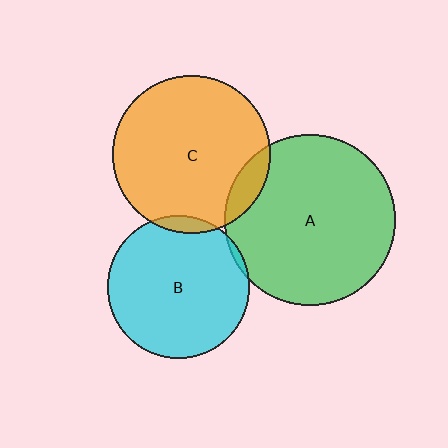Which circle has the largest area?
Circle A (green).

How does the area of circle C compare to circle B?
Approximately 1.2 times.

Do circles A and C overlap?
Yes.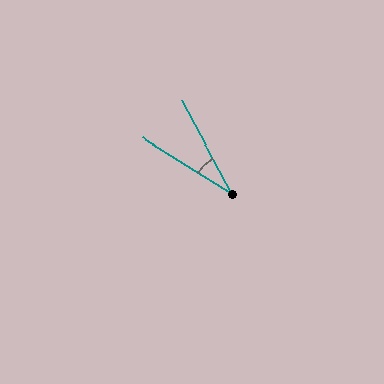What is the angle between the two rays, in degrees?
Approximately 30 degrees.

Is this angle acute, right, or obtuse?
It is acute.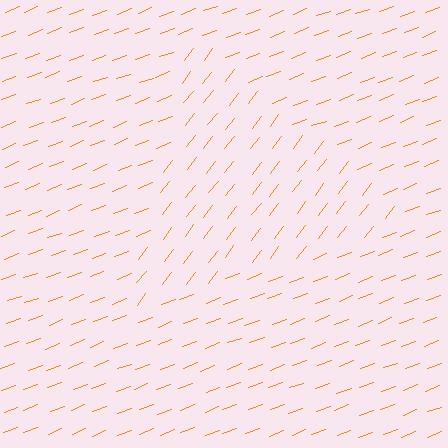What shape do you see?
I see a triangle.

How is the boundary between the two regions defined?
The boundary is defined purely by a change in line orientation (approximately 32 degrees difference). All lines are the same color and thickness.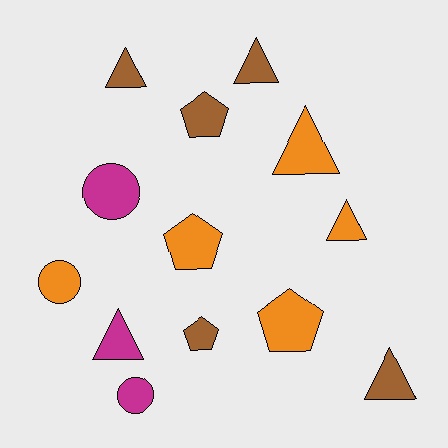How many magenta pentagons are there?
There are no magenta pentagons.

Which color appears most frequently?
Brown, with 5 objects.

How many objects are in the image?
There are 13 objects.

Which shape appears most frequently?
Triangle, with 6 objects.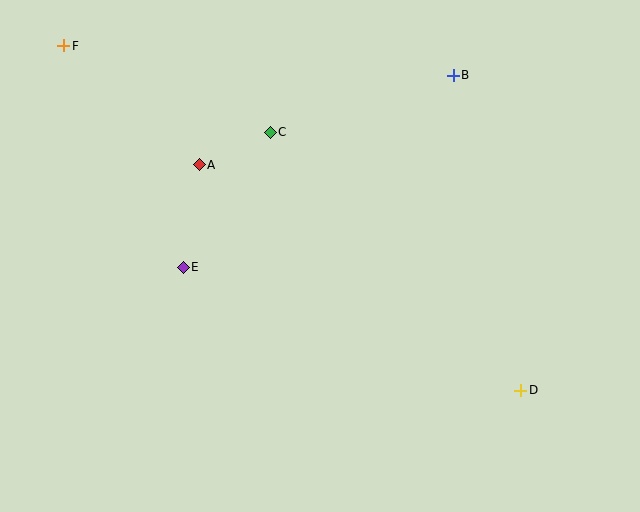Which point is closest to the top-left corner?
Point F is closest to the top-left corner.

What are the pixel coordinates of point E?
Point E is at (183, 267).